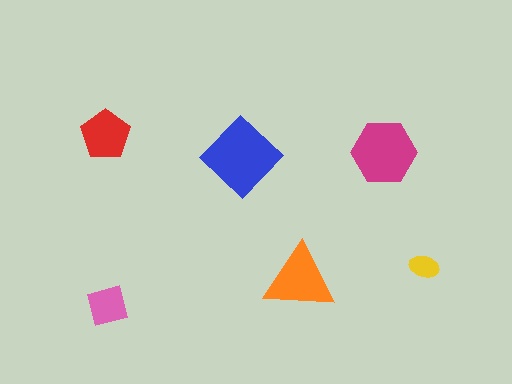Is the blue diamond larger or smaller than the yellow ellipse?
Larger.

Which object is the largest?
The blue diamond.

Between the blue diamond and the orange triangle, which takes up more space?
The blue diamond.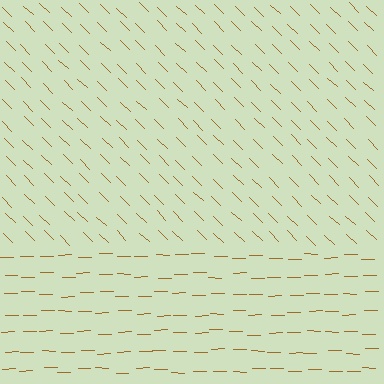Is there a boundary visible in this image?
Yes, there is a texture boundary formed by a change in line orientation.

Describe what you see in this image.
The image is filled with small brown line segments. A rectangle region in the image has lines oriented differently from the surrounding lines, creating a visible texture boundary.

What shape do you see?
I see a rectangle.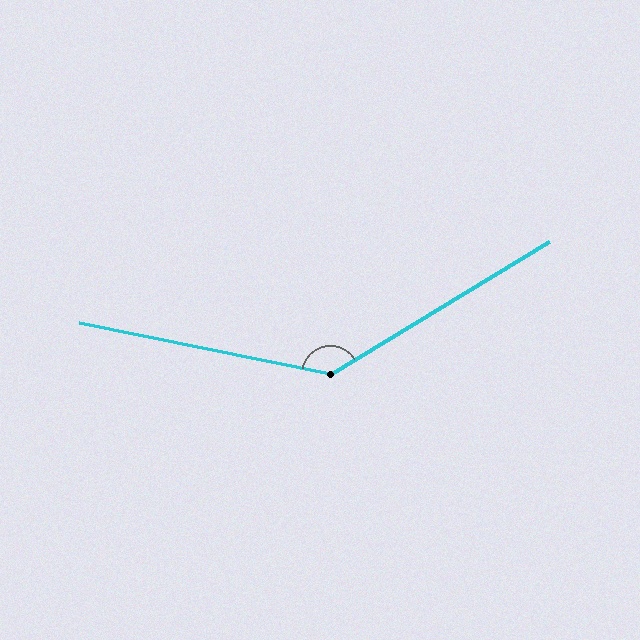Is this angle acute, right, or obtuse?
It is obtuse.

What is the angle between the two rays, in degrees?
Approximately 137 degrees.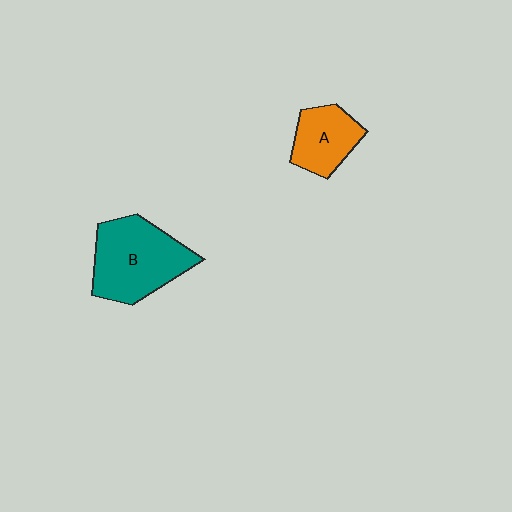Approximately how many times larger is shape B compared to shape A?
Approximately 1.7 times.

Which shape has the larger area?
Shape B (teal).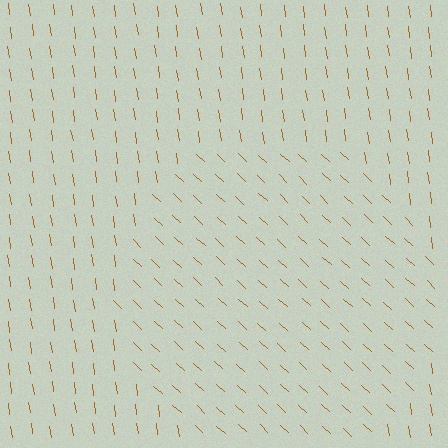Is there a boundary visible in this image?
Yes, there is a texture boundary formed by a change in line orientation.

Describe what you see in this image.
The image is filled with small brown line segments. A circle region in the image has lines oriented differently from the surrounding lines, creating a visible texture boundary.